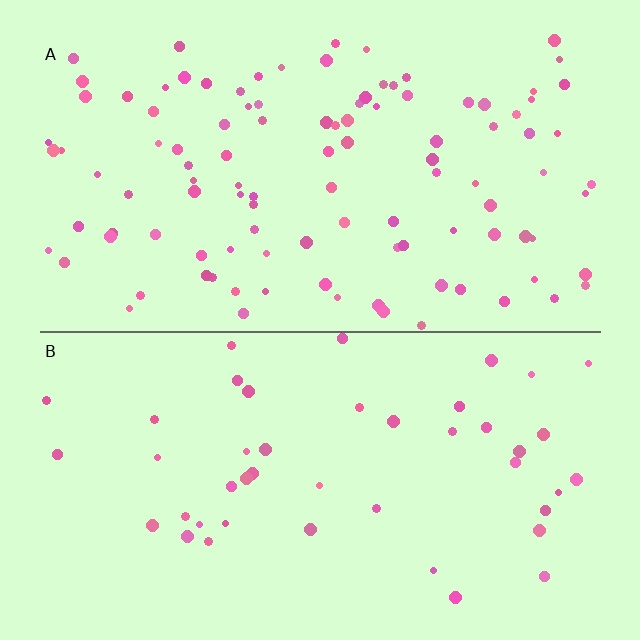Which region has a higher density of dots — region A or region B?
A (the top).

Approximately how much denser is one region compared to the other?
Approximately 2.4× — region A over region B.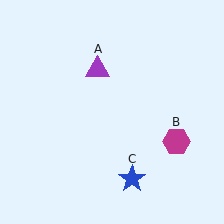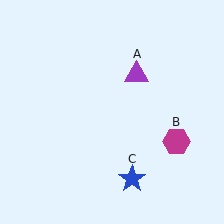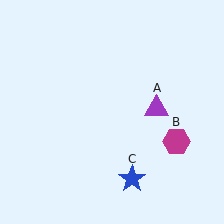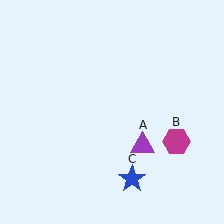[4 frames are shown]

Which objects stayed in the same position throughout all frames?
Magenta hexagon (object B) and blue star (object C) remained stationary.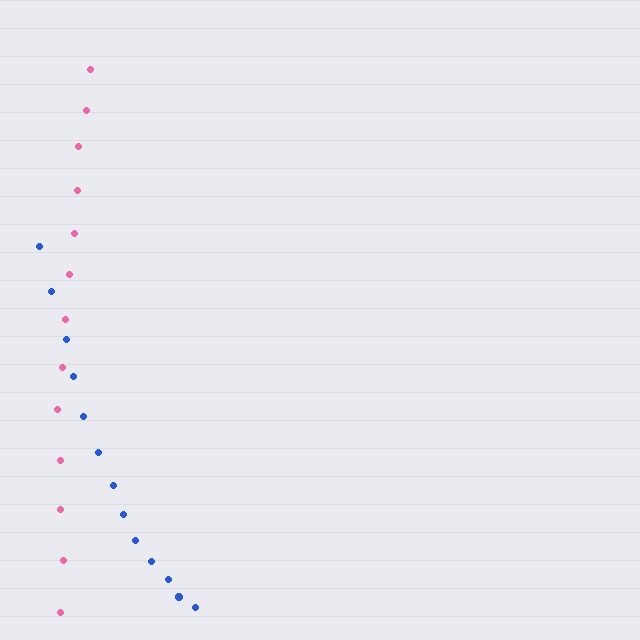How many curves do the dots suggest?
There are 2 distinct paths.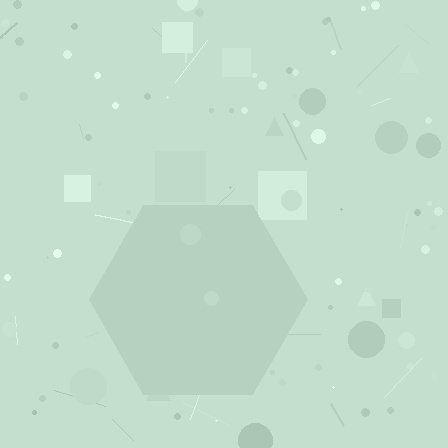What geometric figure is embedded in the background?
A hexagon is embedded in the background.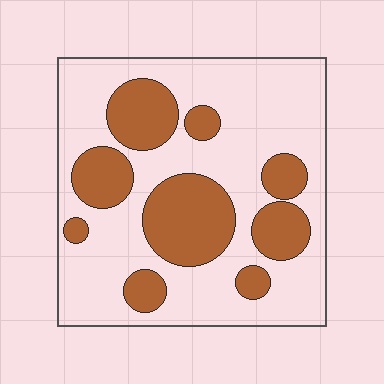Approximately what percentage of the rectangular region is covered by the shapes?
Approximately 30%.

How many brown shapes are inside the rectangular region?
9.